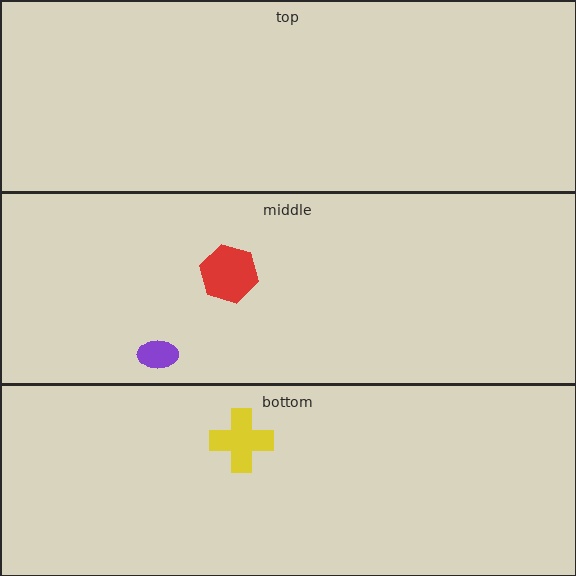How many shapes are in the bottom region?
1.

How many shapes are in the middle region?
2.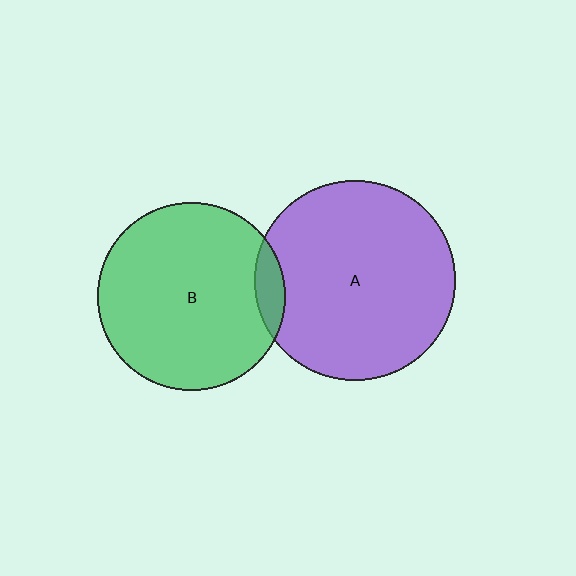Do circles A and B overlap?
Yes.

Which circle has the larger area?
Circle A (purple).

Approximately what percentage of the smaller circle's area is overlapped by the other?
Approximately 10%.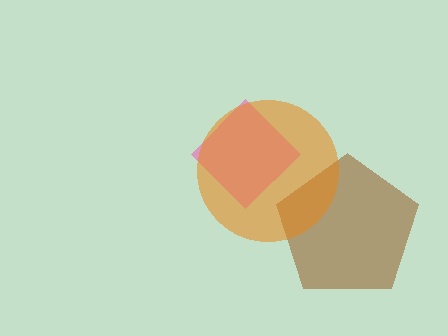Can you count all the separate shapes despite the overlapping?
Yes, there are 3 separate shapes.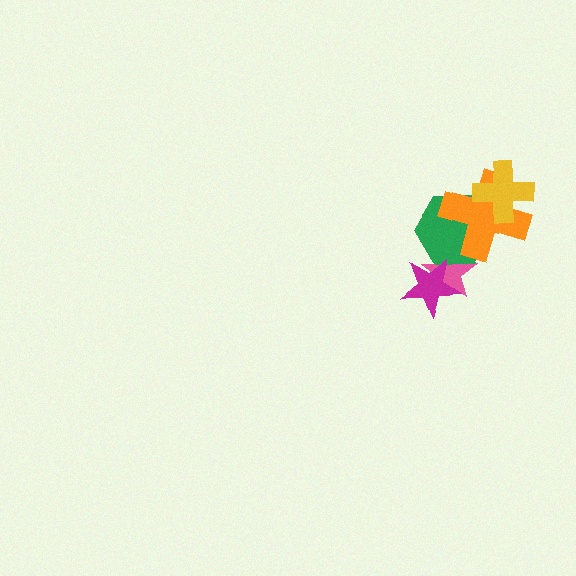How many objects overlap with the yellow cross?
2 objects overlap with the yellow cross.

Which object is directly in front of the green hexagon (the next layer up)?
The magenta star is directly in front of the green hexagon.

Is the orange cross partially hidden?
Yes, it is partially covered by another shape.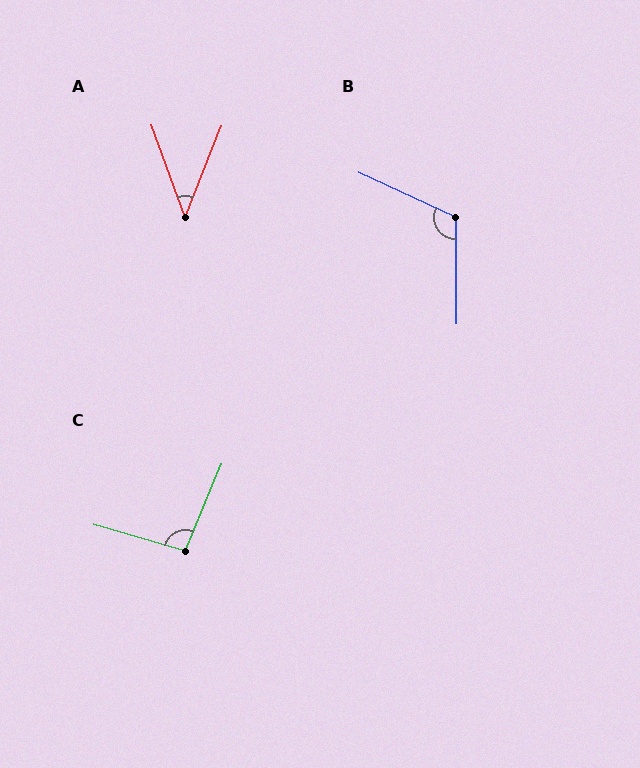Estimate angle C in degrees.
Approximately 97 degrees.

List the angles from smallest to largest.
A (42°), C (97°), B (115°).